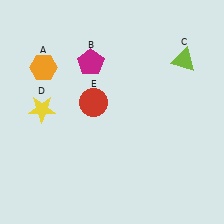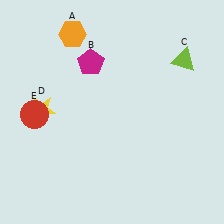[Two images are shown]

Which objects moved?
The objects that moved are: the orange hexagon (A), the red circle (E).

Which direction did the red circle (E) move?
The red circle (E) moved left.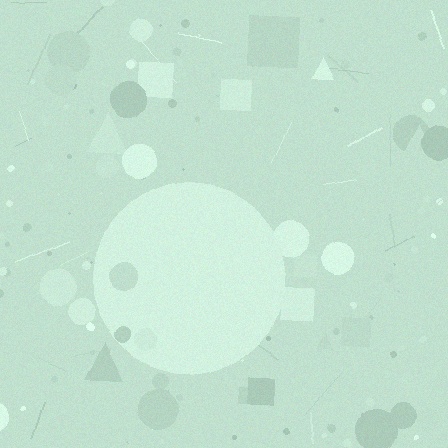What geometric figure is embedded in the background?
A circle is embedded in the background.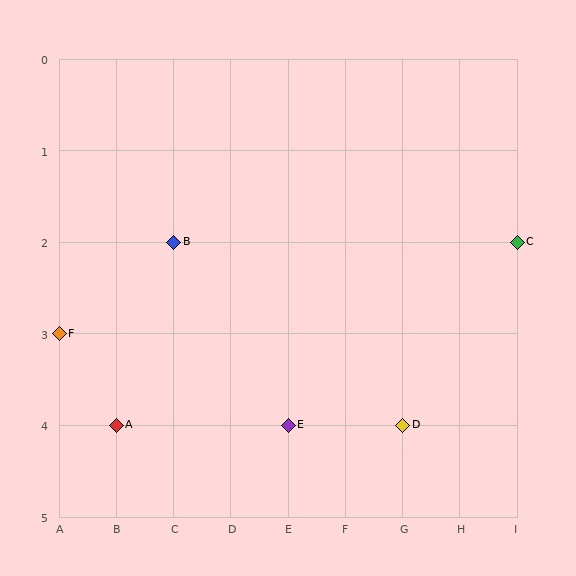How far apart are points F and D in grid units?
Points F and D are 6 columns and 1 row apart (about 6.1 grid units diagonally).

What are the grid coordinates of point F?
Point F is at grid coordinates (A, 3).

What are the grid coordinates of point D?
Point D is at grid coordinates (G, 4).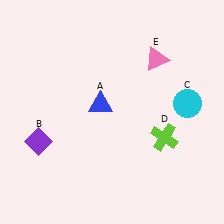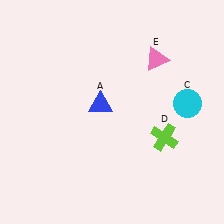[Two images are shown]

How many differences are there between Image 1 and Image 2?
There is 1 difference between the two images.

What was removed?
The purple diamond (B) was removed in Image 2.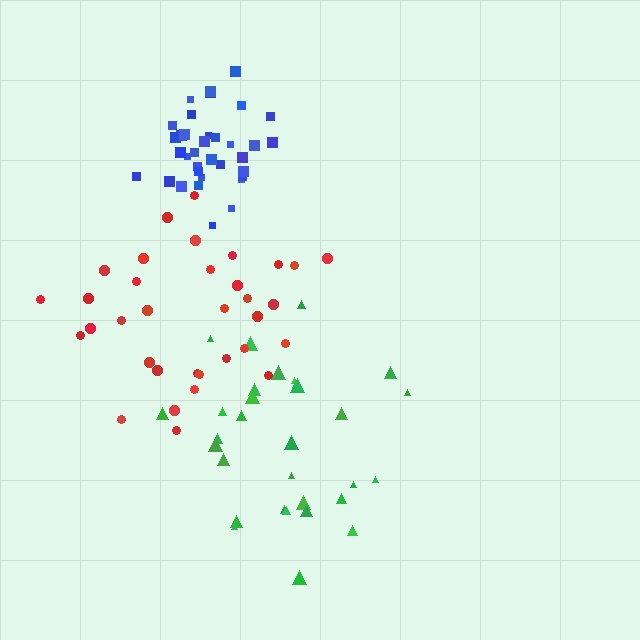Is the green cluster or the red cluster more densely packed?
Red.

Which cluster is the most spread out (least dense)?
Green.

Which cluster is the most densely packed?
Blue.